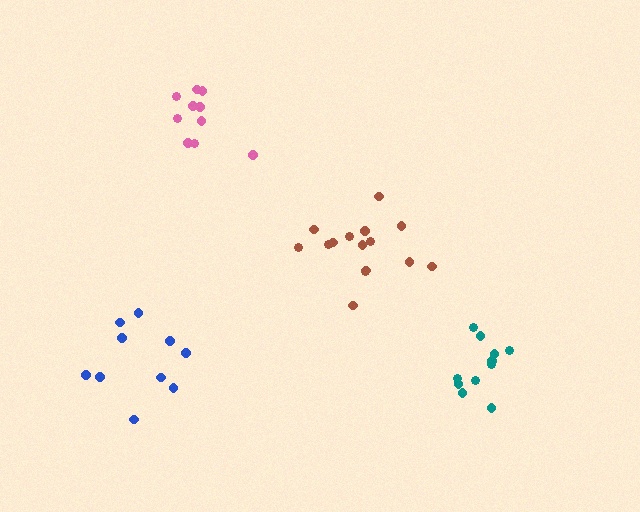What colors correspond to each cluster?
The clusters are colored: pink, blue, teal, brown.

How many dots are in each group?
Group 1: 10 dots, Group 2: 10 dots, Group 3: 11 dots, Group 4: 15 dots (46 total).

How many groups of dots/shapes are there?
There are 4 groups.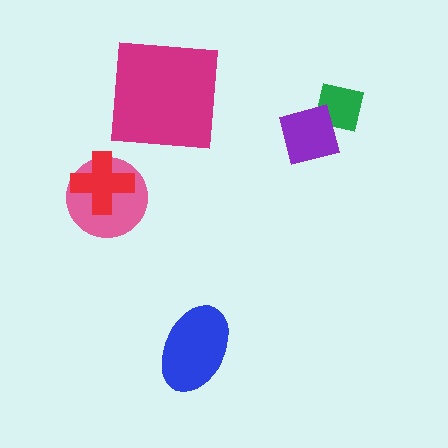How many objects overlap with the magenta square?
0 objects overlap with the magenta square.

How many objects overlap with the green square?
1 object overlaps with the green square.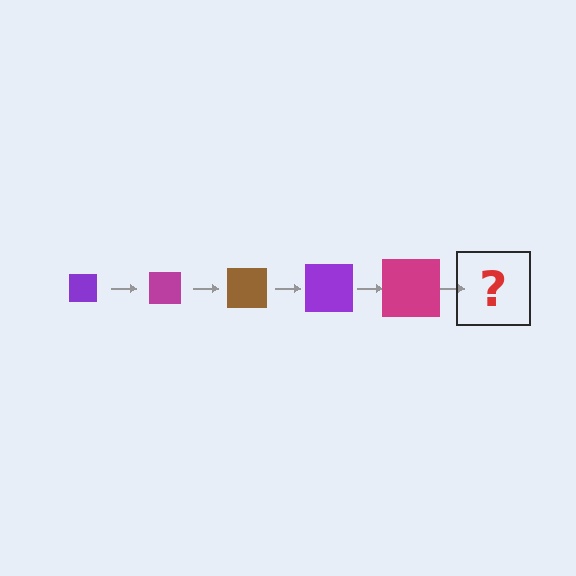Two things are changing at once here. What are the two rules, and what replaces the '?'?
The two rules are that the square grows larger each step and the color cycles through purple, magenta, and brown. The '?' should be a brown square, larger than the previous one.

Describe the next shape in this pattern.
It should be a brown square, larger than the previous one.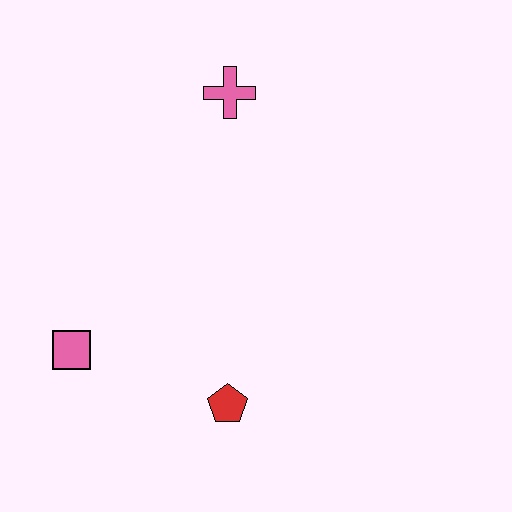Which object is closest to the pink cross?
The pink square is closest to the pink cross.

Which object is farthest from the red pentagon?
The pink cross is farthest from the red pentagon.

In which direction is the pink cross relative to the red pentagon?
The pink cross is above the red pentagon.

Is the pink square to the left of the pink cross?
Yes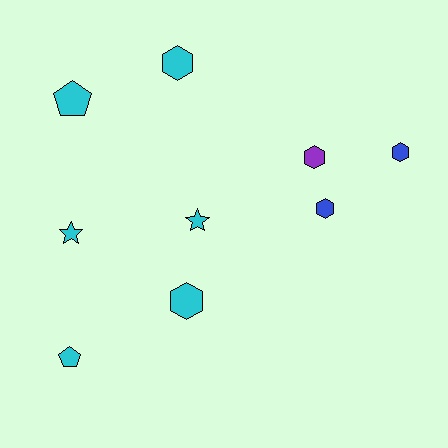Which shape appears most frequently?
Hexagon, with 5 objects.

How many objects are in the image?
There are 9 objects.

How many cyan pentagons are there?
There are 2 cyan pentagons.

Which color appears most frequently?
Cyan, with 6 objects.